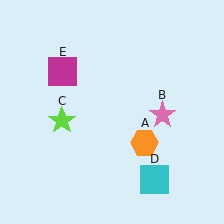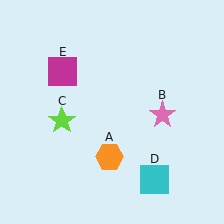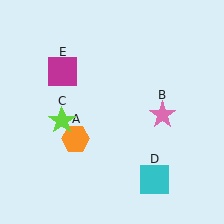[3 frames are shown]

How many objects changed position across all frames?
1 object changed position: orange hexagon (object A).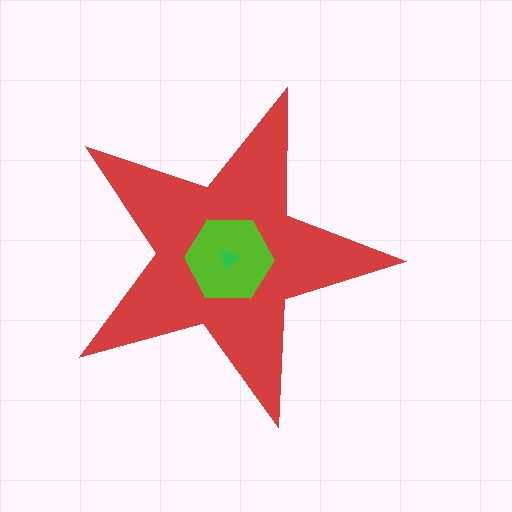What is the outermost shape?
The red star.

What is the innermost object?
The green triangle.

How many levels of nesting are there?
3.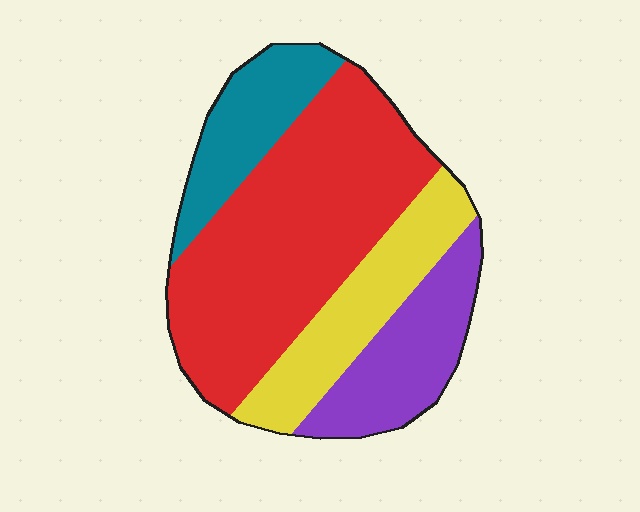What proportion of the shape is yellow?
Yellow takes up about one fifth (1/5) of the shape.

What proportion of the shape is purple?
Purple takes up about one sixth (1/6) of the shape.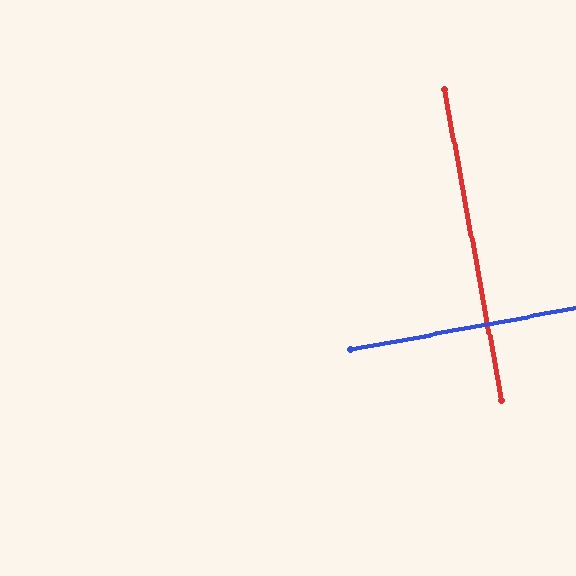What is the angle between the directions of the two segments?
Approximately 90 degrees.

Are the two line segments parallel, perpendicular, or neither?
Perpendicular — they meet at approximately 90°.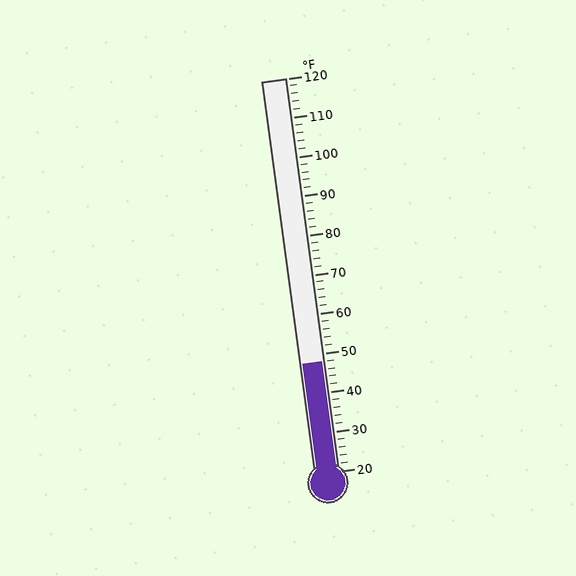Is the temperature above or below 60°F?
The temperature is below 60°F.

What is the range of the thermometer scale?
The thermometer scale ranges from 20°F to 120°F.